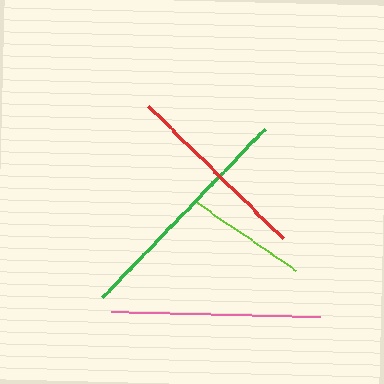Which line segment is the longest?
The green line is the longest at approximately 233 pixels.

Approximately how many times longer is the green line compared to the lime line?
The green line is approximately 1.9 times the length of the lime line.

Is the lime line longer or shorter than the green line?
The green line is longer than the lime line.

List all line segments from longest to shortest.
From longest to shortest: green, pink, red, lime.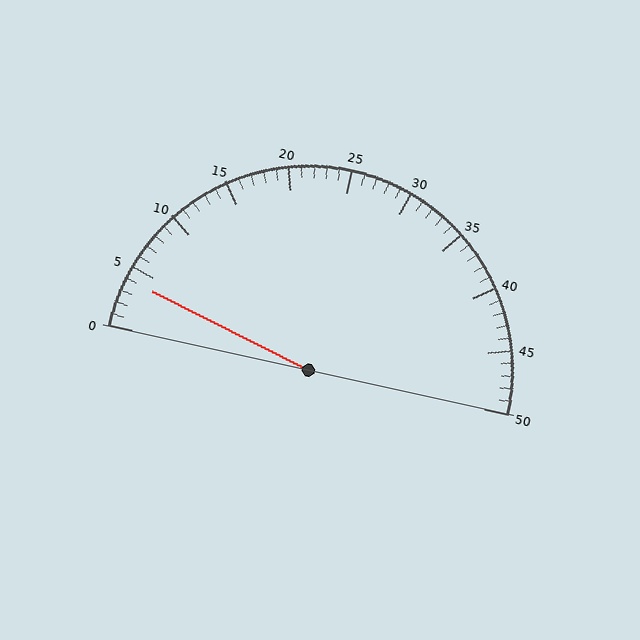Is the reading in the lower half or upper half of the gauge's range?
The reading is in the lower half of the range (0 to 50).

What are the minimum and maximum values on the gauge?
The gauge ranges from 0 to 50.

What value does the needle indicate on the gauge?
The needle indicates approximately 4.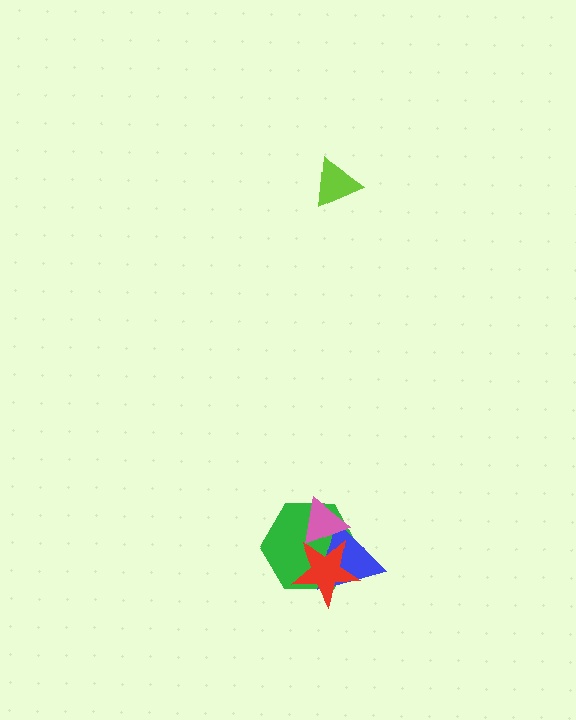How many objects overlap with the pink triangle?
3 objects overlap with the pink triangle.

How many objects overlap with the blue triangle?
3 objects overlap with the blue triangle.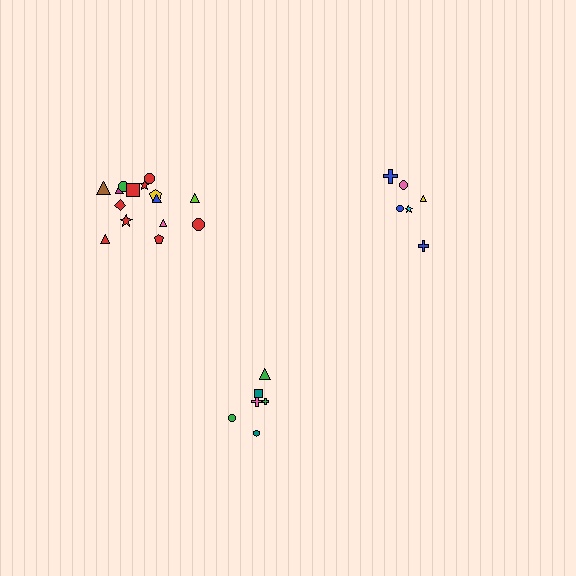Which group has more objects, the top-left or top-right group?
The top-left group.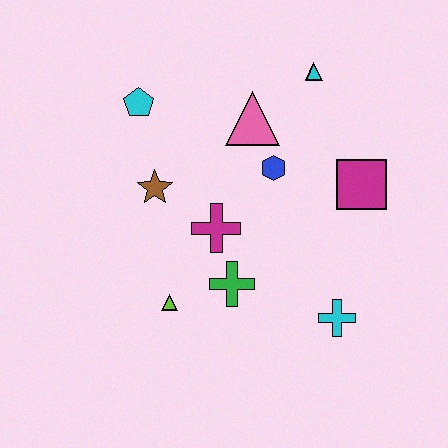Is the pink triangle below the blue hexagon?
No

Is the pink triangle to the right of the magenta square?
No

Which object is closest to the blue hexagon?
The pink triangle is closest to the blue hexagon.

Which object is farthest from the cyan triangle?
The lime triangle is farthest from the cyan triangle.